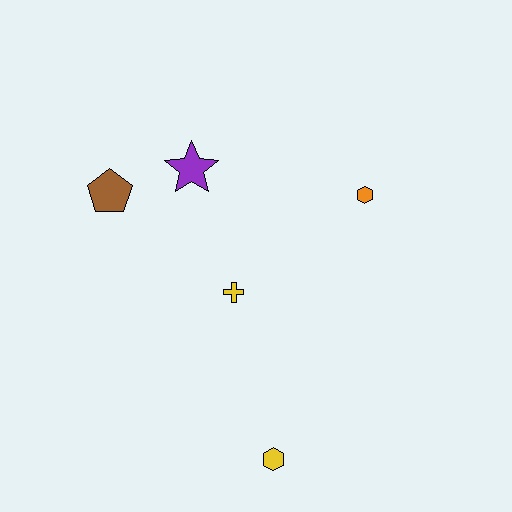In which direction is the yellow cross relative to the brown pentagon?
The yellow cross is to the right of the brown pentagon.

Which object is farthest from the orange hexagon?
The yellow hexagon is farthest from the orange hexagon.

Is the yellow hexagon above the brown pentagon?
No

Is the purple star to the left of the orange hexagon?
Yes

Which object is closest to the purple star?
The brown pentagon is closest to the purple star.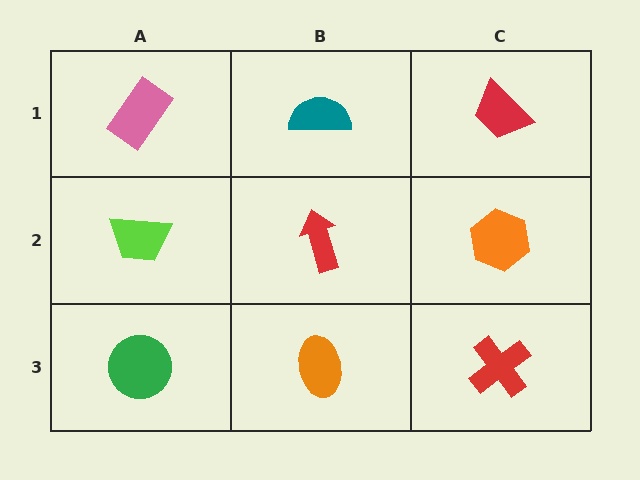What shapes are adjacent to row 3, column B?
A red arrow (row 2, column B), a green circle (row 3, column A), a red cross (row 3, column C).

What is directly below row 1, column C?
An orange hexagon.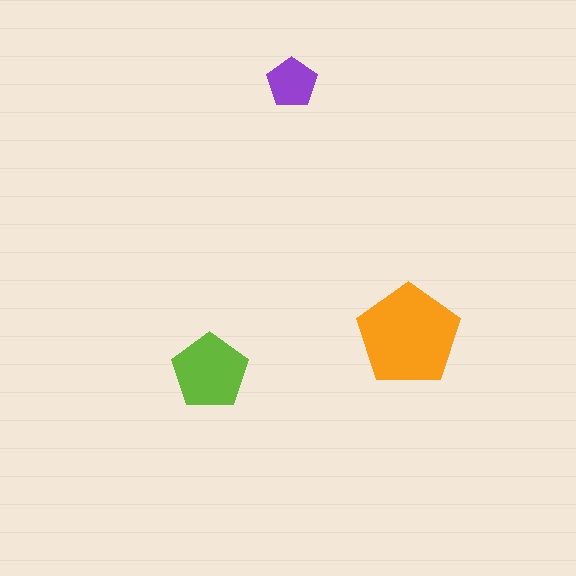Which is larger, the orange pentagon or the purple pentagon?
The orange one.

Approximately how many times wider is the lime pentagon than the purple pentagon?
About 1.5 times wider.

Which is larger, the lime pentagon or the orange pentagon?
The orange one.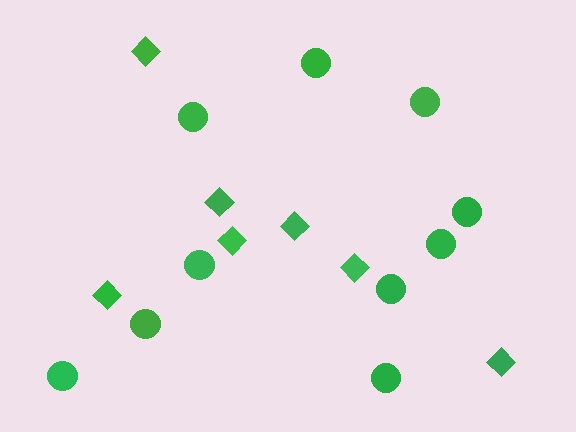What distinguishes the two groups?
There are 2 groups: one group of diamonds (7) and one group of circles (10).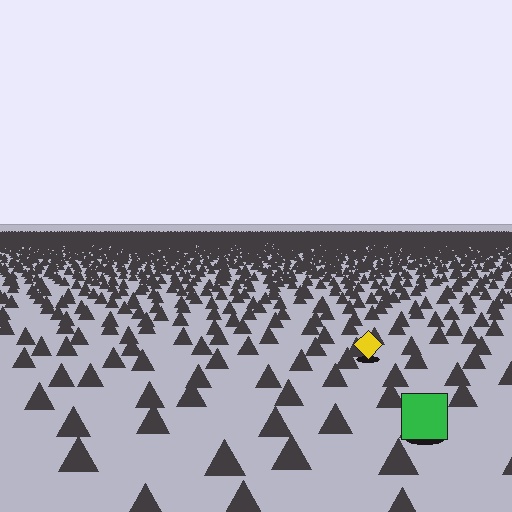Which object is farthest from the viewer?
The yellow diamond is farthest from the viewer. It appears smaller and the ground texture around it is denser.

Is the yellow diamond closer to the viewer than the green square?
No. The green square is closer — you can tell from the texture gradient: the ground texture is coarser near it.